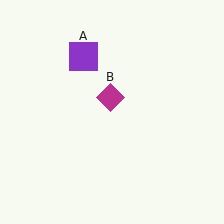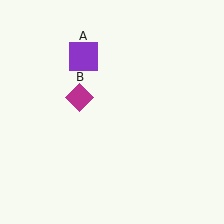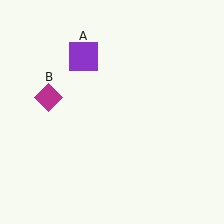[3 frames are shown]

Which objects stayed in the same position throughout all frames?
Purple square (object A) remained stationary.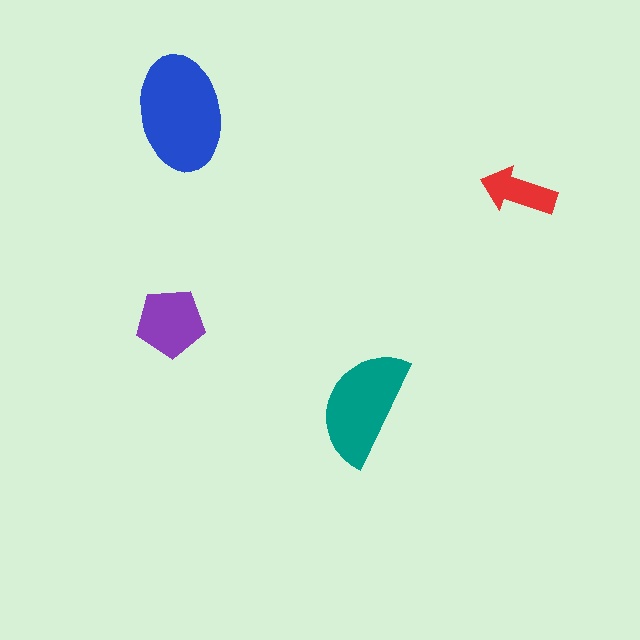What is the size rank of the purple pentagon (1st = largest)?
3rd.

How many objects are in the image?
There are 4 objects in the image.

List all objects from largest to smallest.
The blue ellipse, the teal semicircle, the purple pentagon, the red arrow.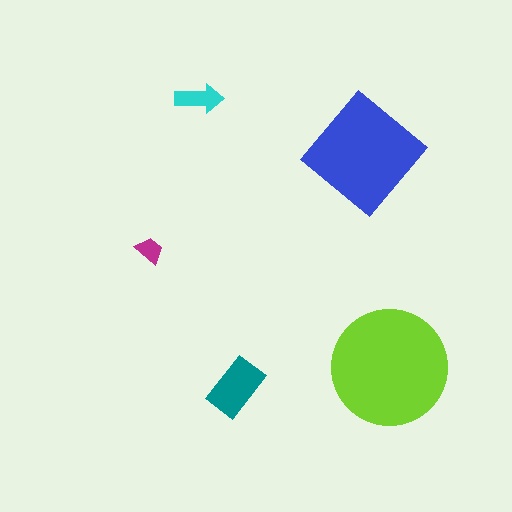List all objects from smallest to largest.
The magenta trapezoid, the cyan arrow, the teal rectangle, the blue diamond, the lime circle.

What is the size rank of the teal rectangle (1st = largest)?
3rd.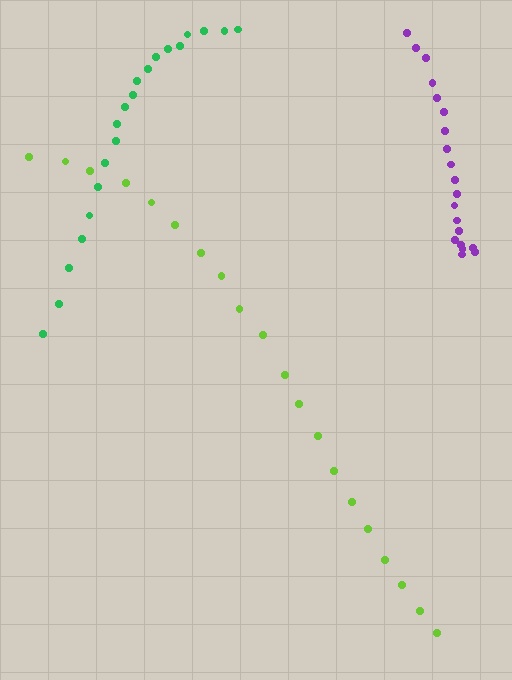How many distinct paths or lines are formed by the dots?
There are 3 distinct paths.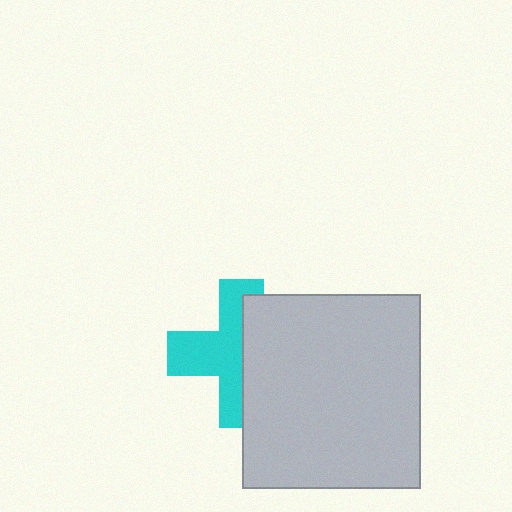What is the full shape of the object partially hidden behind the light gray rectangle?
The partially hidden object is a cyan cross.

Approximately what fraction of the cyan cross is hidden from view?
Roughly 47% of the cyan cross is hidden behind the light gray rectangle.